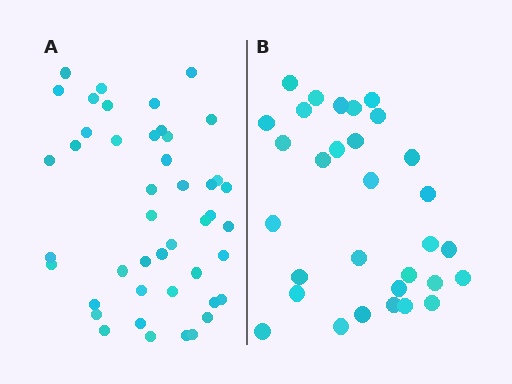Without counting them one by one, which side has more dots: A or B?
Region A (the left region) has more dots.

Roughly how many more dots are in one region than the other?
Region A has approximately 15 more dots than region B.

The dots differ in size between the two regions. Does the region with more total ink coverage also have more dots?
No. Region B has more total ink coverage because its dots are larger, but region A actually contains more individual dots. Total area can be misleading — the number of items is what matters here.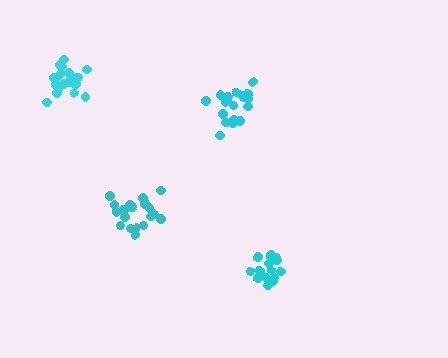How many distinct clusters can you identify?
There are 4 distinct clusters.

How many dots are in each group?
Group 1: 15 dots, Group 2: 20 dots, Group 3: 21 dots, Group 4: 20 dots (76 total).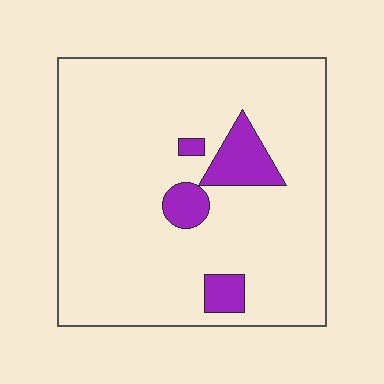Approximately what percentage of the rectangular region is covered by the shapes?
Approximately 10%.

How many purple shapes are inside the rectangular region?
4.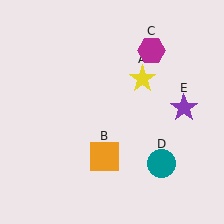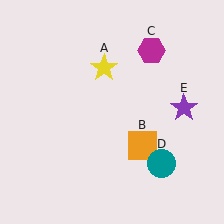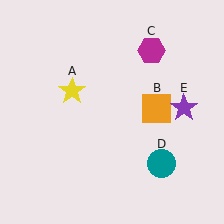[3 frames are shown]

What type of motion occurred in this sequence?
The yellow star (object A), orange square (object B) rotated counterclockwise around the center of the scene.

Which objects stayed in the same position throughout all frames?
Magenta hexagon (object C) and teal circle (object D) and purple star (object E) remained stationary.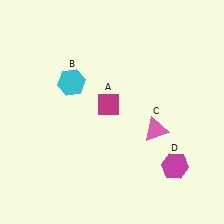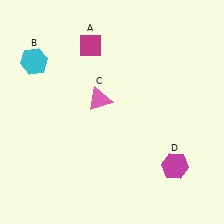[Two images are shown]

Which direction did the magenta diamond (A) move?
The magenta diamond (A) moved up.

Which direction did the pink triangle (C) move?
The pink triangle (C) moved left.